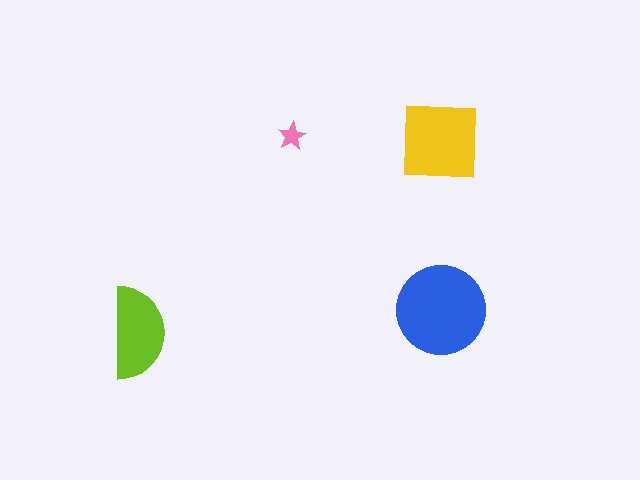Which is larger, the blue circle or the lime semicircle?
The blue circle.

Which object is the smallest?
The pink star.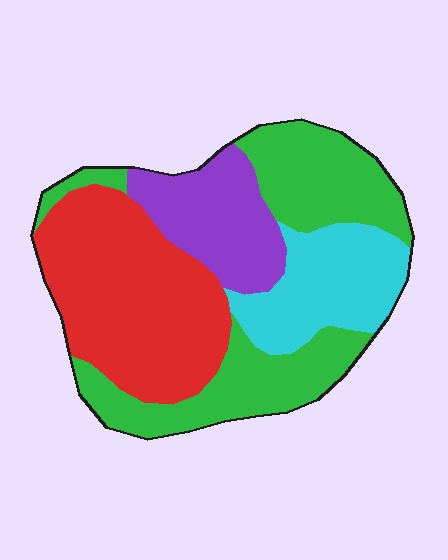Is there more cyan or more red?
Red.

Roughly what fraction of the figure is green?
Green takes up about one third (1/3) of the figure.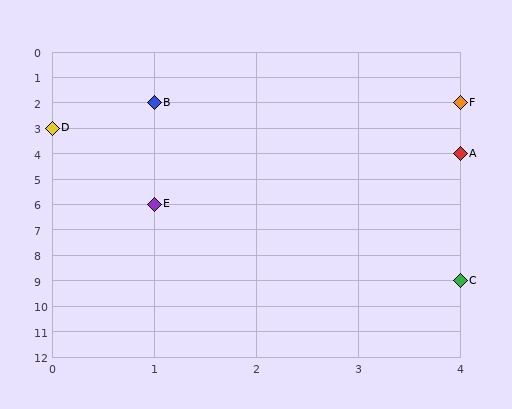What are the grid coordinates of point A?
Point A is at grid coordinates (4, 4).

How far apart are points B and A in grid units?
Points B and A are 3 columns and 2 rows apart (about 3.6 grid units diagonally).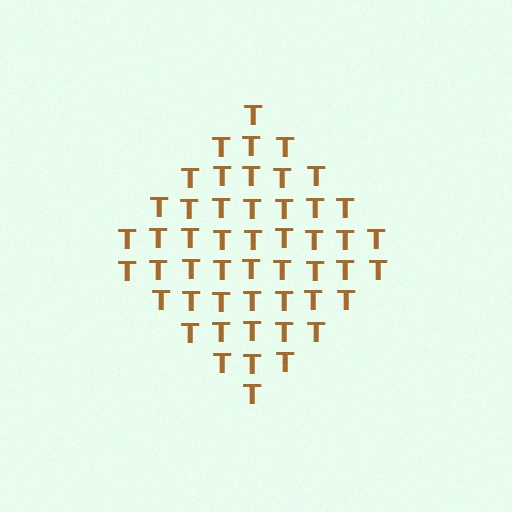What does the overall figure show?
The overall figure shows a diamond.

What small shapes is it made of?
It is made of small letter T's.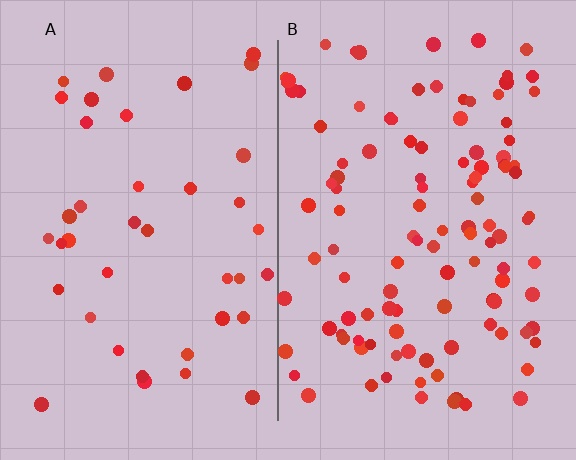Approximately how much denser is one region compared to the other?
Approximately 2.8× — region B over region A.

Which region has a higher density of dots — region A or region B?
B (the right).